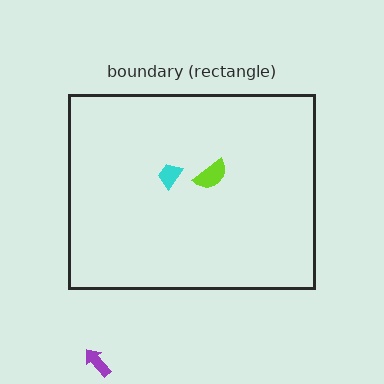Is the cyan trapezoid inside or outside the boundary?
Inside.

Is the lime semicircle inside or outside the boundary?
Inside.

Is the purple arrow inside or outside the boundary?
Outside.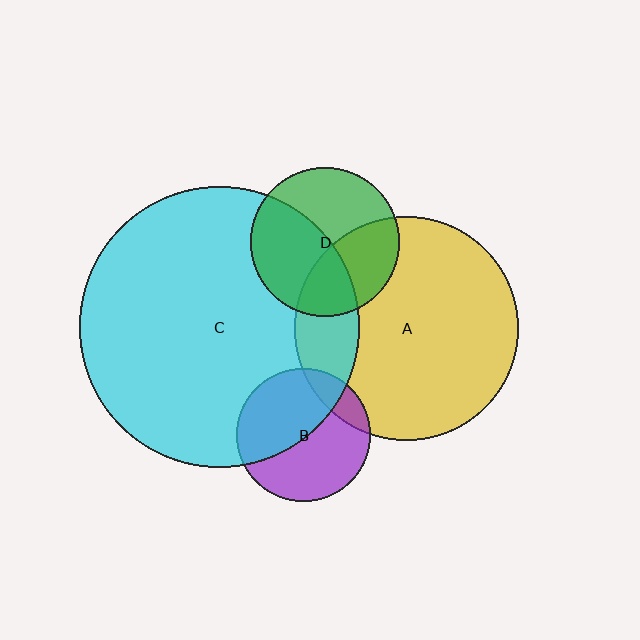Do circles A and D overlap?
Yes.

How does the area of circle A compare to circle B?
Approximately 2.8 times.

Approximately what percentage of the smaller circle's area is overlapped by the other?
Approximately 40%.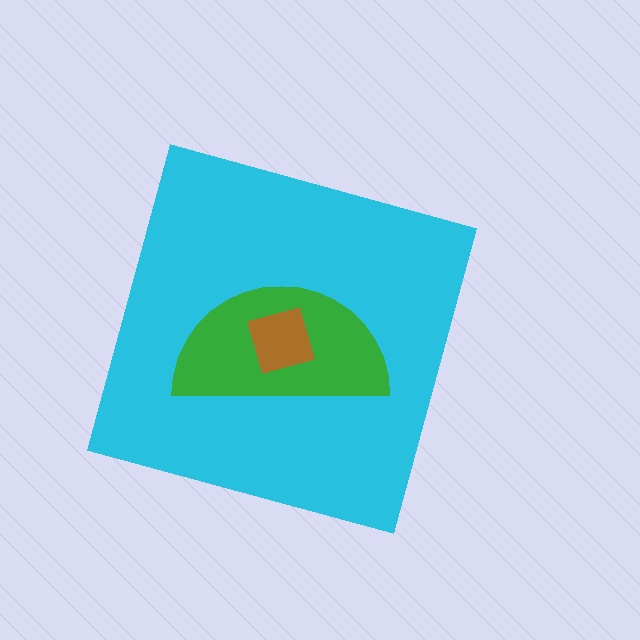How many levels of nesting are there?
3.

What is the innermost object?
The brown square.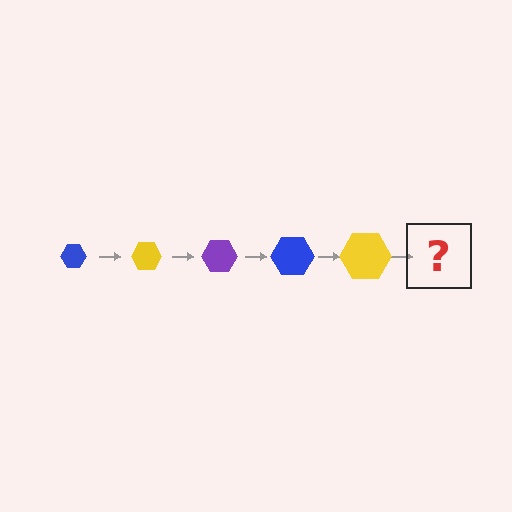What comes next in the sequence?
The next element should be a purple hexagon, larger than the previous one.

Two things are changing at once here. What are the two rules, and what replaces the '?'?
The two rules are that the hexagon grows larger each step and the color cycles through blue, yellow, and purple. The '?' should be a purple hexagon, larger than the previous one.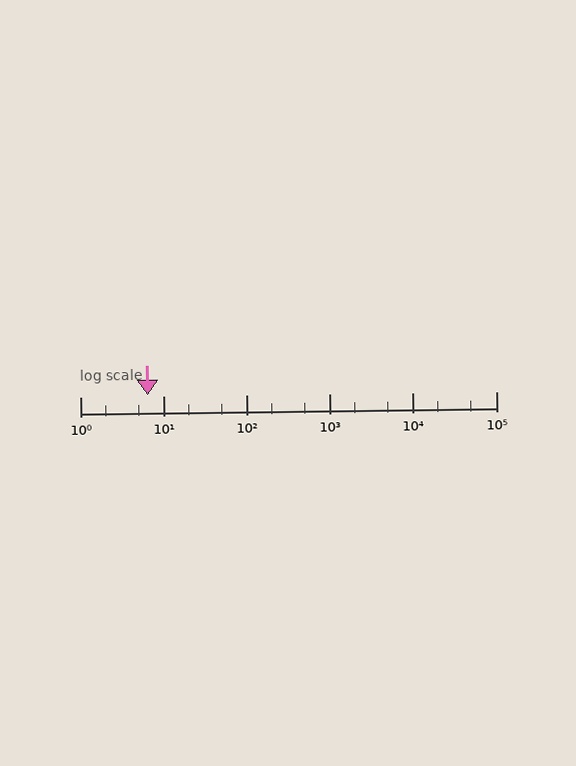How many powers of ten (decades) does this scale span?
The scale spans 5 decades, from 1 to 100000.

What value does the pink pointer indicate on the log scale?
The pointer indicates approximately 6.4.